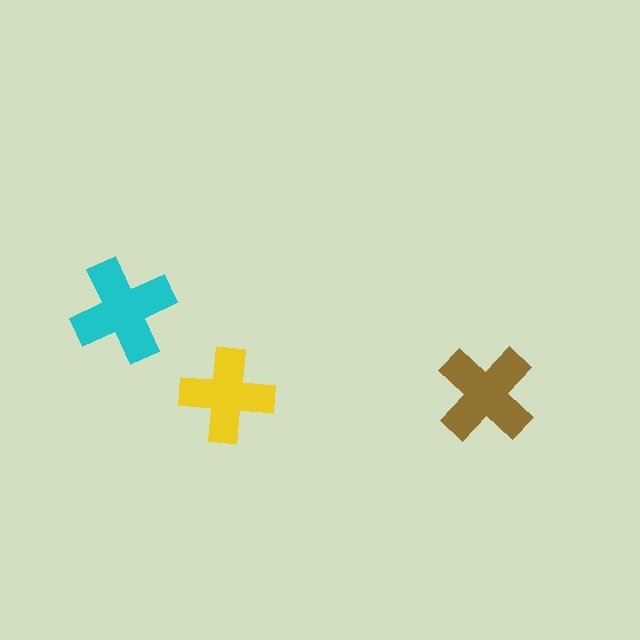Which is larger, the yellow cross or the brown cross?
The brown one.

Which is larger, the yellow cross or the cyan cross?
The cyan one.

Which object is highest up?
The cyan cross is topmost.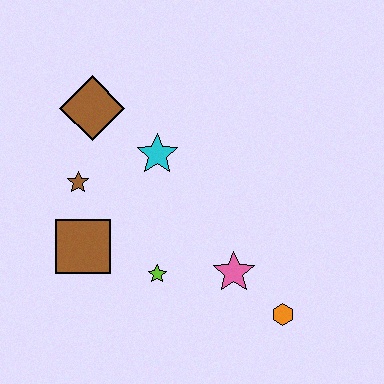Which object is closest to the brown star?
The brown square is closest to the brown star.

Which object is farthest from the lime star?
The brown diamond is farthest from the lime star.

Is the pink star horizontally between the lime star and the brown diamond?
No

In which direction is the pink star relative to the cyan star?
The pink star is below the cyan star.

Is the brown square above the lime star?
Yes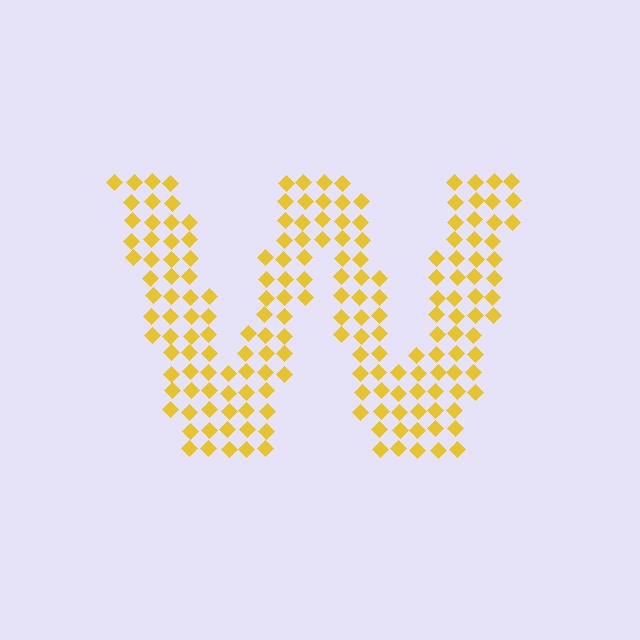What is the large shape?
The large shape is the letter W.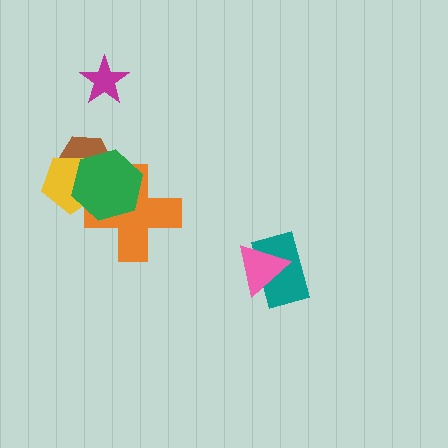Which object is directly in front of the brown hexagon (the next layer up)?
The yellow pentagon is directly in front of the brown hexagon.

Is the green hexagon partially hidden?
No, no other shape covers it.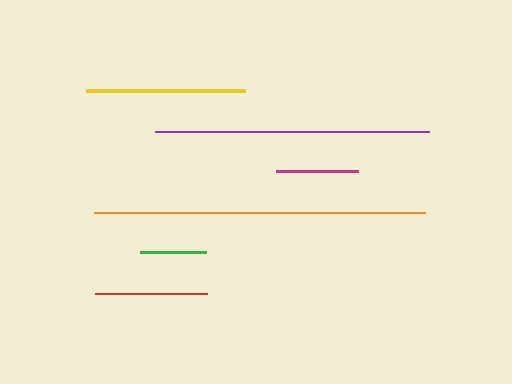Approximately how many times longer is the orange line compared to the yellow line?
The orange line is approximately 2.1 times the length of the yellow line.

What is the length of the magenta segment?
The magenta segment is approximately 82 pixels long.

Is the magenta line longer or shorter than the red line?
The red line is longer than the magenta line.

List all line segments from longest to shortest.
From longest to shortest: orange, purple, yellow, red, magenta, green.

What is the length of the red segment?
The red segment is approximately 112 pixels long.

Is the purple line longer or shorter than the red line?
The purple line is longer than the red line.